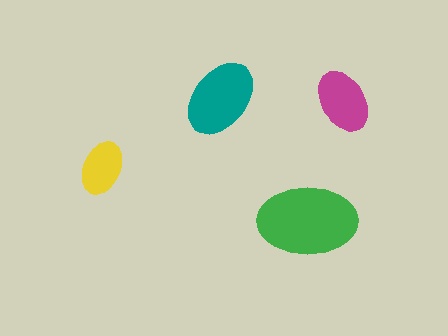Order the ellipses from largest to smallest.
the green one, the teal one, the magenta one, the yellow one.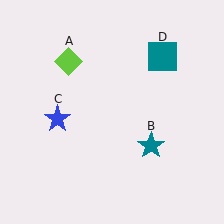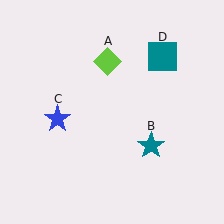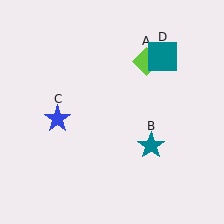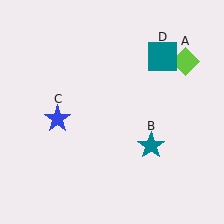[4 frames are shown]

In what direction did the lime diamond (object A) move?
The lime diamond (object A) moved right.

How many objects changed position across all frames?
1 object changed position: lime diamond (object A).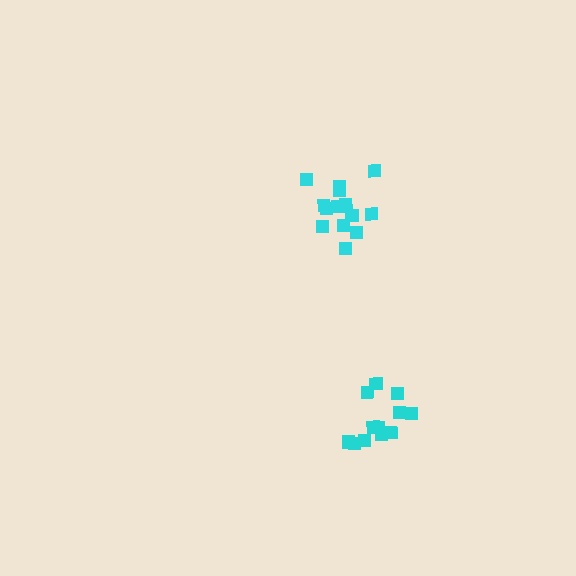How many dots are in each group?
Group 1: 14 dots, Group 2: 12 dots (26 total).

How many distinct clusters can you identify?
There are 2 distinct clusters.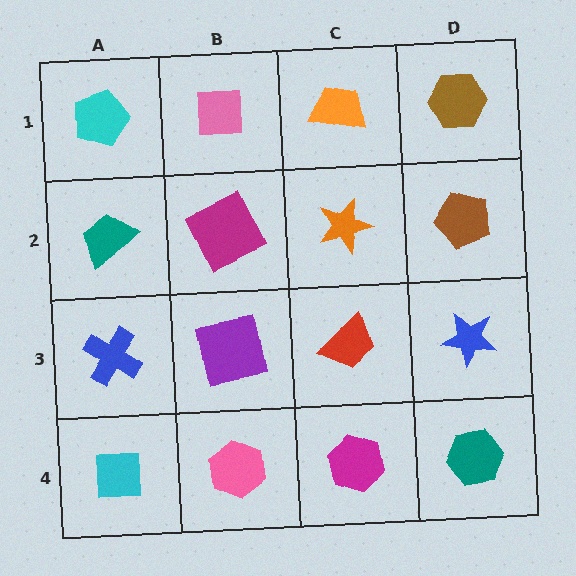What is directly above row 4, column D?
A blue star.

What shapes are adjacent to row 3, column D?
A brown pentagon (row 2, column D), a teal hexagon (row 4, column D), a red trapezoid (row 3, column C).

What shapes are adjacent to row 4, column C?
A red trapezoid (row 3, column C), a pink hexagon (row 4, column B), a teal hexagon (row 4, column D).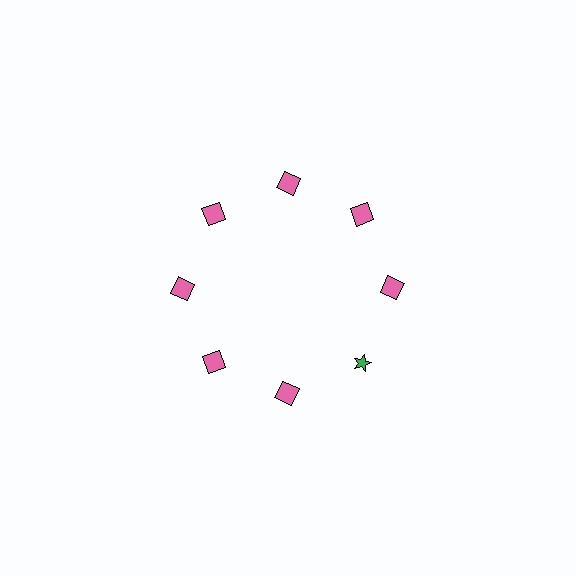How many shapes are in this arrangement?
There are 8 shapes arranged in a ring pattern.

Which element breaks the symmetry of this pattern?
The green star at roughly the 4 o'clock position breaks the symmetry. All other shapes are pink squares.